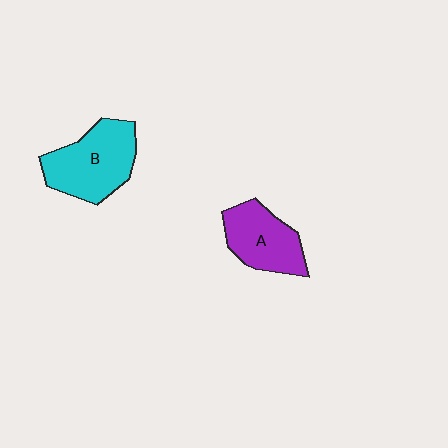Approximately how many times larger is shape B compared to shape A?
Approximately 1.3 times.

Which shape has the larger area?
Shape B (cyan).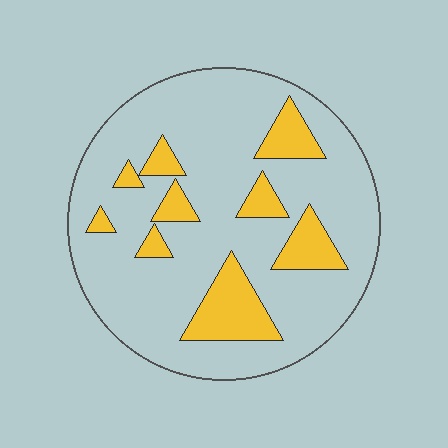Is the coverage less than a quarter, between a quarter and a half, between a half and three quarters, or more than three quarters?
Less than a quarter.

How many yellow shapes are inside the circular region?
9.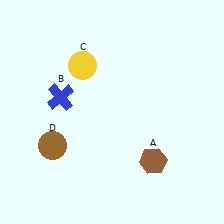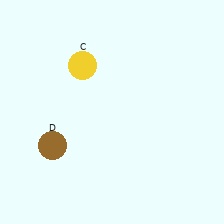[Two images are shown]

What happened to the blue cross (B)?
The blue cross (B) was removed in Image 2. It was in the top-left area of Image 1.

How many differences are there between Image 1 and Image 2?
There are 2 differences between the two images.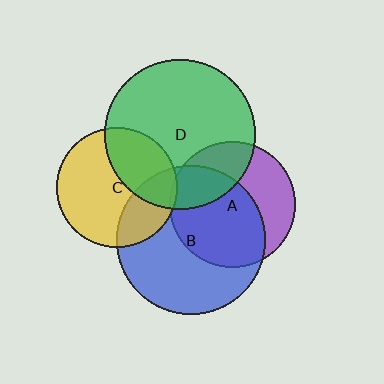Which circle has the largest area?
Circle D (green).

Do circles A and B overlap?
Yes.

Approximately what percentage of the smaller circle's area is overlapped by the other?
Approximately 60%.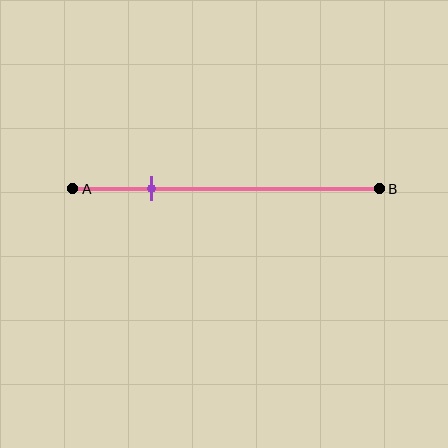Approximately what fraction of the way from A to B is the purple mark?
The purple mark is approximately 25% of the way from A to B.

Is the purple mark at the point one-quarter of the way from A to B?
Yes, the mark is approximately at the one-quarter point.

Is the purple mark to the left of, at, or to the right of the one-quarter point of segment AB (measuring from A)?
The purple mark is approximately at the one-quarter point of segment AB.